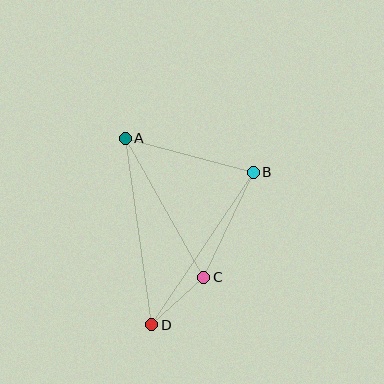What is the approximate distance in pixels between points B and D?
The distance between B and D is approximately 183 pixels.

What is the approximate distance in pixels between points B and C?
The distance between B and C is approximately 116 pixels.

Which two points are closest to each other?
Points C and D are closest to each other.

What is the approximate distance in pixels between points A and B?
The distance between A and B is approximately 133 pixels.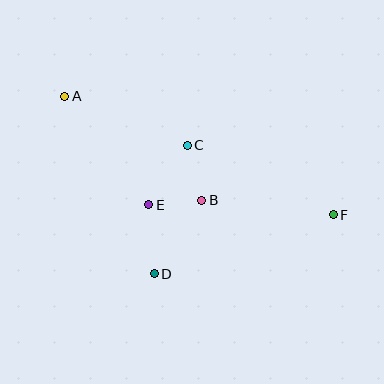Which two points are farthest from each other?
Points A and F are farthest from each other.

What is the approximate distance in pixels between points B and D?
The distance between B and D is approximately 88 pixels.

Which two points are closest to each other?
Points B and E are closest to each other.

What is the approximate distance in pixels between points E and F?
The distance between E and F is approximately 185 pixels.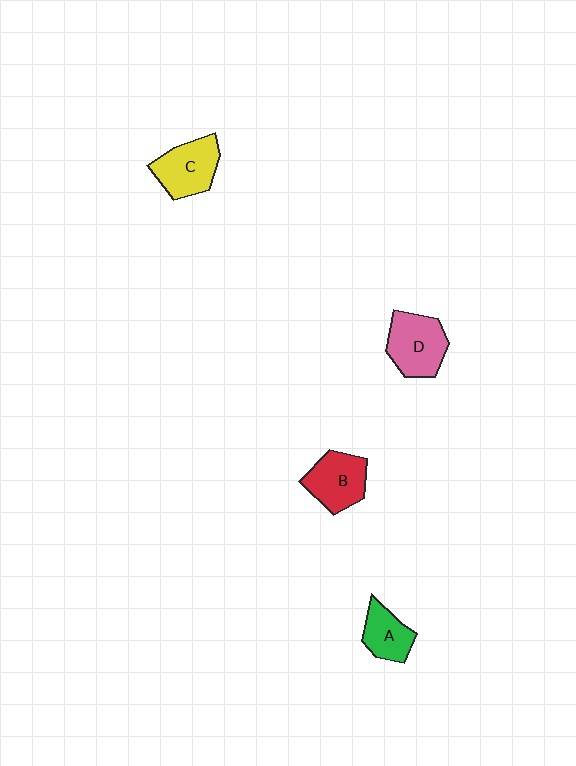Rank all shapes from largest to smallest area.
From largest to smallest: D (pink), C (yellow), B (red), A (green).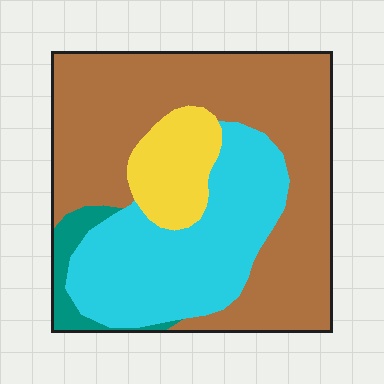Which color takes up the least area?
Teal, at roughly 5%.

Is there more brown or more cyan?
Brown.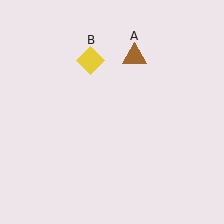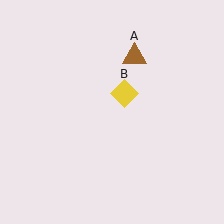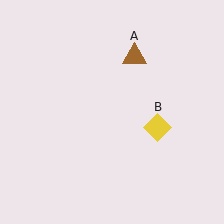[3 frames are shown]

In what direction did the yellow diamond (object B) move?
The yellow diamond (object B) moved down and to the right.